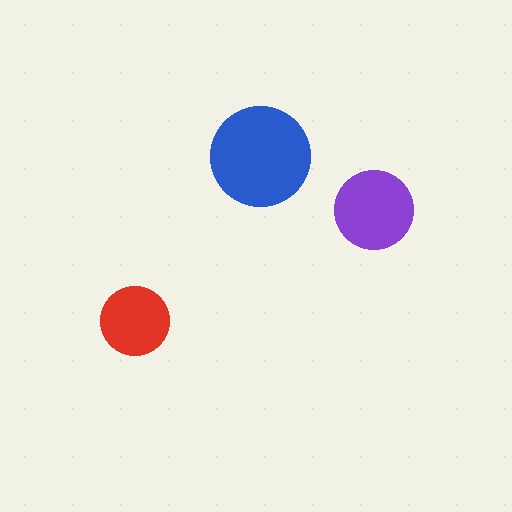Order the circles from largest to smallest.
the blue one, the purple one, the red one.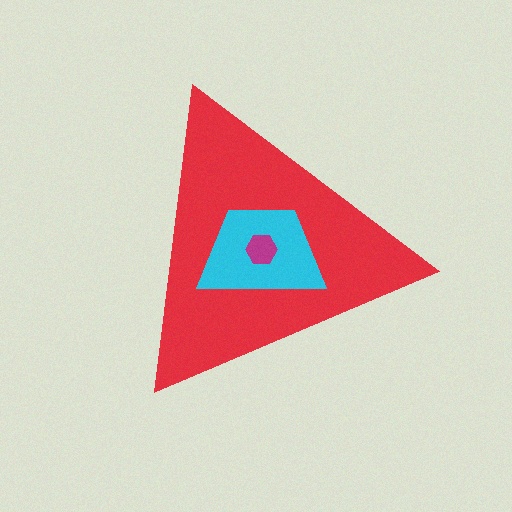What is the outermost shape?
The red triangle.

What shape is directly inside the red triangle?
The cyan trapezoid.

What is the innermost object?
The magenta hexagon.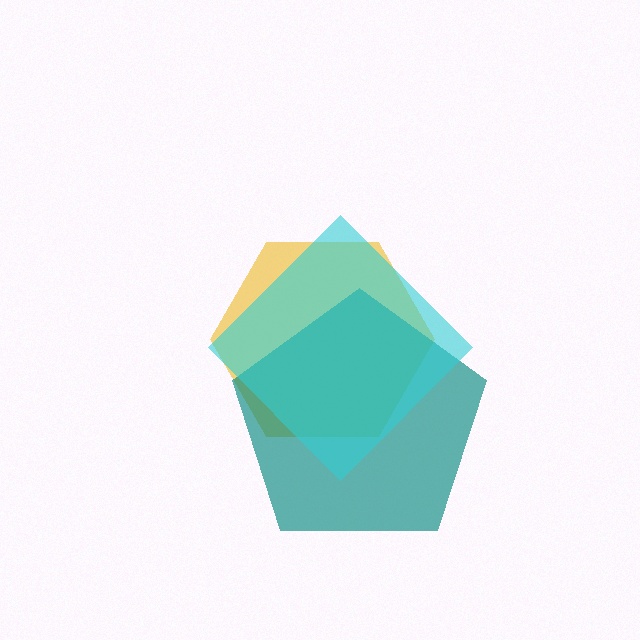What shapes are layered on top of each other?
The layered shapes are: a yellow hexagon, a teal pentagon, a cyan diamond.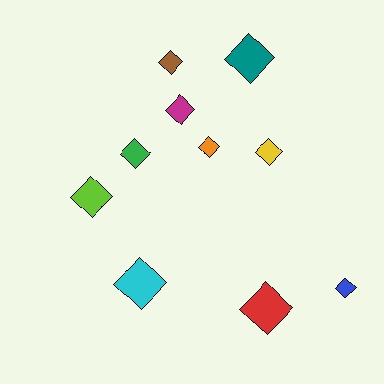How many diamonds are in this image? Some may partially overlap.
There are 10 diamonds.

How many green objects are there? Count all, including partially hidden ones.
There is 1 green object.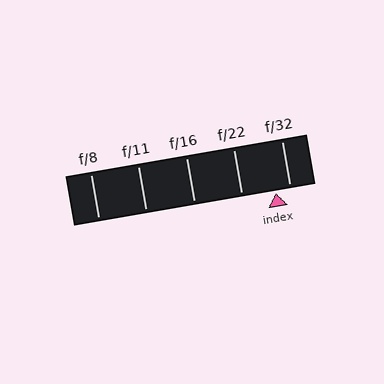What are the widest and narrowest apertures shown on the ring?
The widest aperture shown is f/8 and the narrowest is f/32.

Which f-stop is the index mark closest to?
The index mark is closest to f/32.